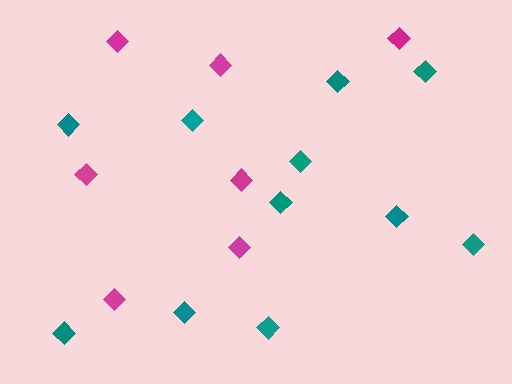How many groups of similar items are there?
There are 2 groups: one group of teal diamonds (11) and one group of magenta diamonds (7).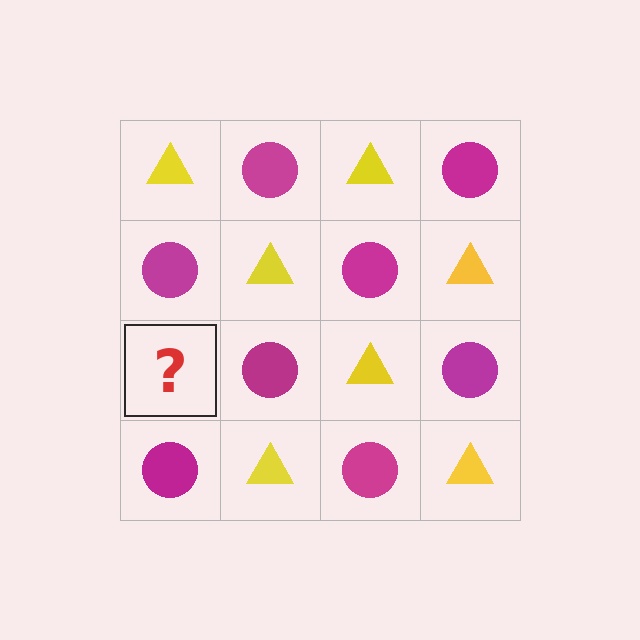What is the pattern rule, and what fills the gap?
The rule is that it alternates yellow triangle and magenta circle in a checkerboard pattern. The gap should be filled with a yellow triangle.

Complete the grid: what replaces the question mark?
The question mark should be replaced with a yellow triangle.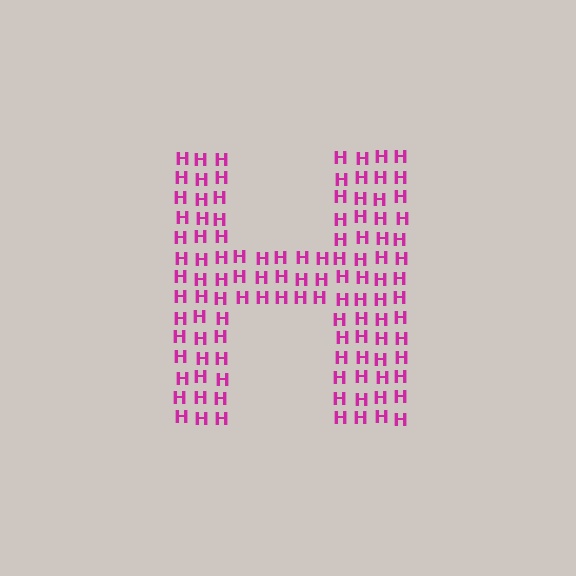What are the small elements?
The small elements are letter H's.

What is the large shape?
The large shape is the letter H.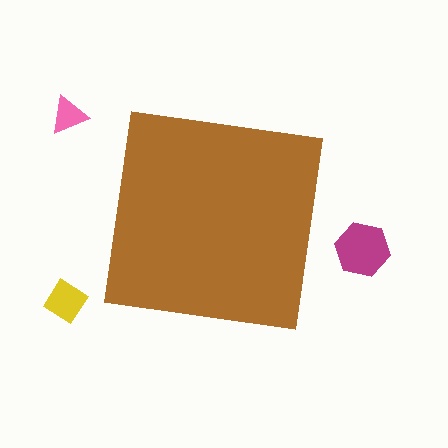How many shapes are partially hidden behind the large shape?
0 shapes are partially hidden.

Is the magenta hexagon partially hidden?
No, the magenta hexagon is fully visible.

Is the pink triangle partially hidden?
No, the pink triangle is fully visible.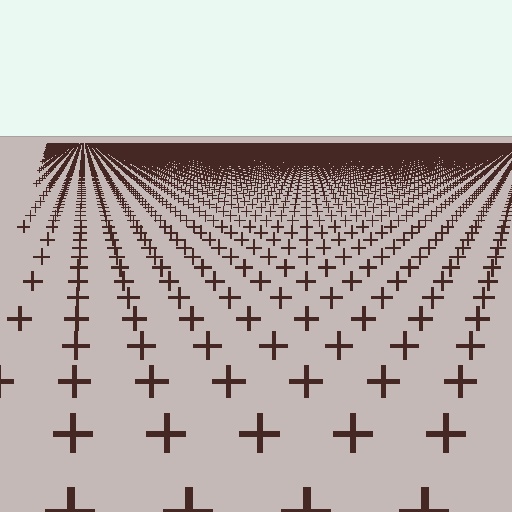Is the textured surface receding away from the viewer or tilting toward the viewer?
The surface is receding away from the viewer. Texture elements get smaller and denser toward the top.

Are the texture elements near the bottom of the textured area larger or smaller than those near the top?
Larger. Near the bottom, elements are closer to the viewer and appear at a bigger on-screen size.